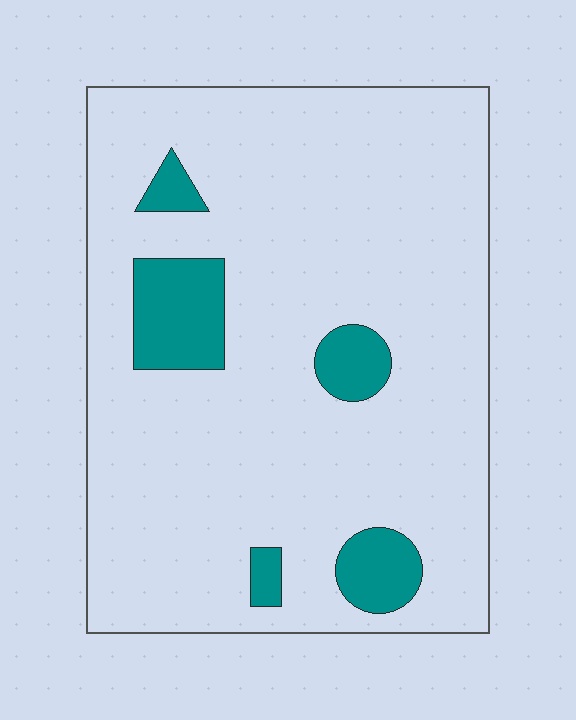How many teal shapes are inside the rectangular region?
5.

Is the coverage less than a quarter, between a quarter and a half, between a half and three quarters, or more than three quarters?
Less than a quarter.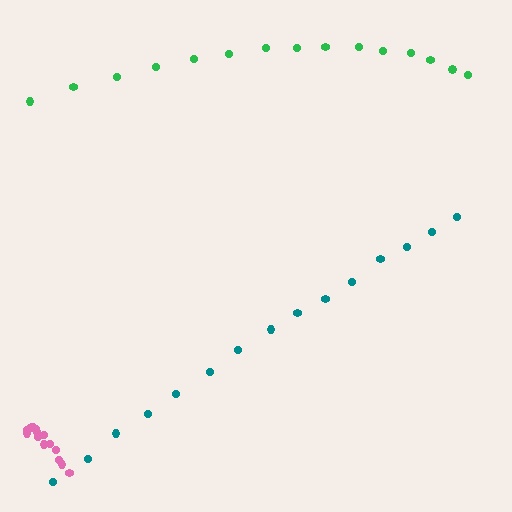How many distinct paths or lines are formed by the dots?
There are 3 distinct paths.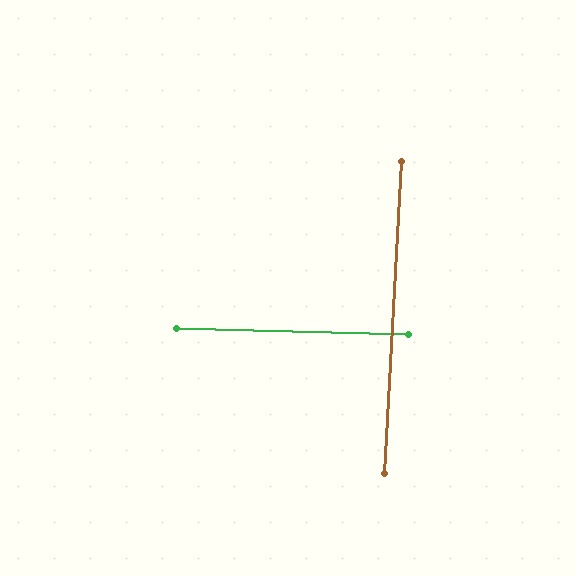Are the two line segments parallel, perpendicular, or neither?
Perpendicular — they meet at approximately 88°.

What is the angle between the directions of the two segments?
Approximately 88 degrees.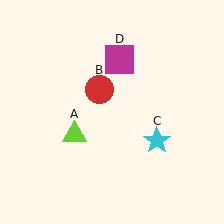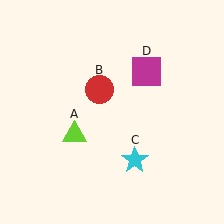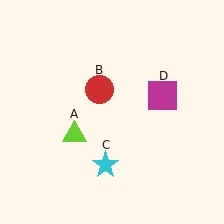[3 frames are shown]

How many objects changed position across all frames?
2 objects changed position: cyan star (object C), magenta square (object D).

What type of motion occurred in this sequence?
The cyan star (object C), magenta square (object D) rotated clockwise around the center of the scene.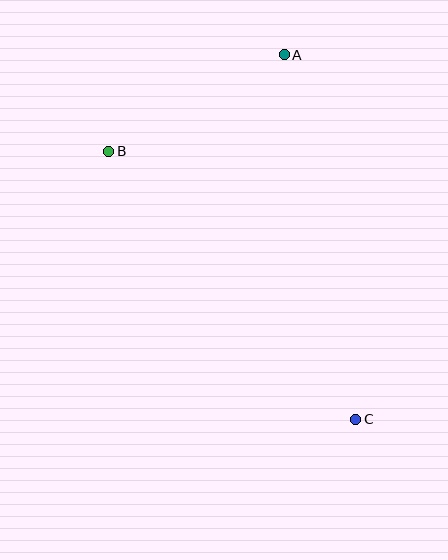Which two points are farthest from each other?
Points A and C are farthest from each other.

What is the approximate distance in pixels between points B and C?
The distance between B and C is approximately 365 pixels.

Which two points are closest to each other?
Points A and B are closest to each other.